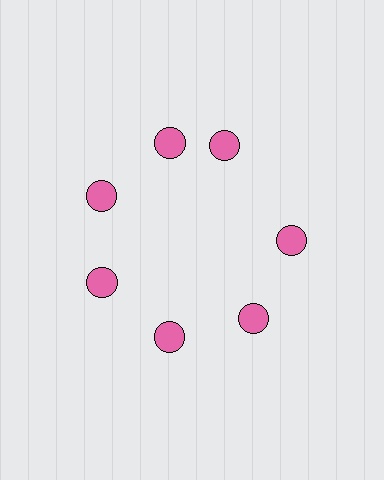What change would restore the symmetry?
The symmetry would be restored by rotating it back into even spacing with its neighbors so that all 7 circles sit at equal angles and equal distance from the center.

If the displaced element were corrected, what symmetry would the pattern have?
It would have 7-fold rotational symmetry — the pattern would map onto itself every 51 degrees.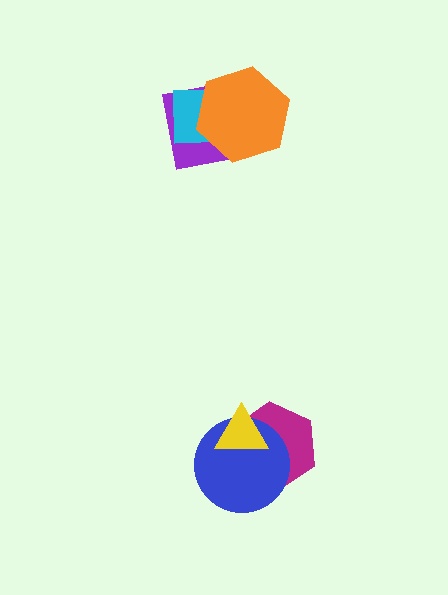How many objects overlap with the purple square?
2 objects overlap with the purple square.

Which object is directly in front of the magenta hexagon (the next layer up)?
The blue circle is directly in front of the magenta hexagon.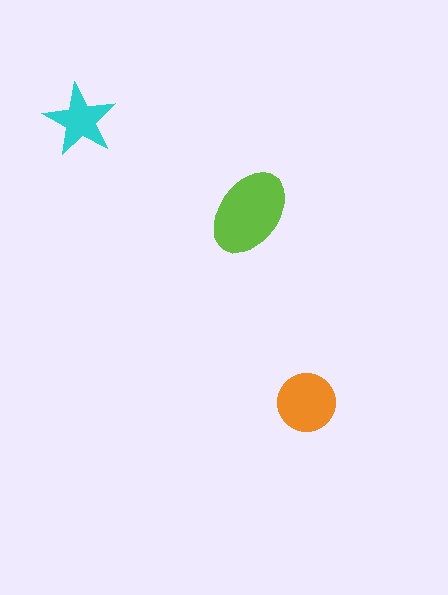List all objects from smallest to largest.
The cyan star, the orange circle, the lime ellipse.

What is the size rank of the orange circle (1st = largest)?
2nd.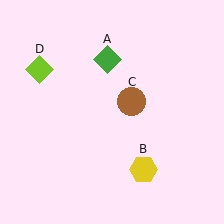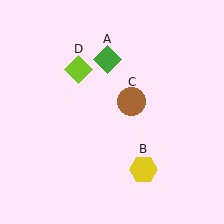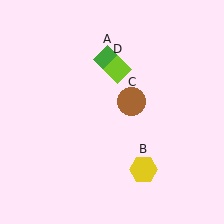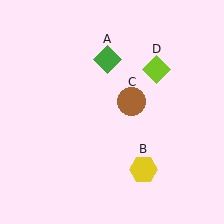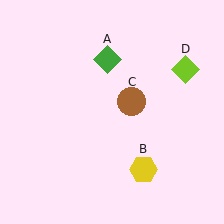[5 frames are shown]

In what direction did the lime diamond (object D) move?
The lime diamond (object D) moved right.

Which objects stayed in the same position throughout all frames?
Green diamond (object A) and yellow hexagon (object B) and brown circle (object C) remained stationary.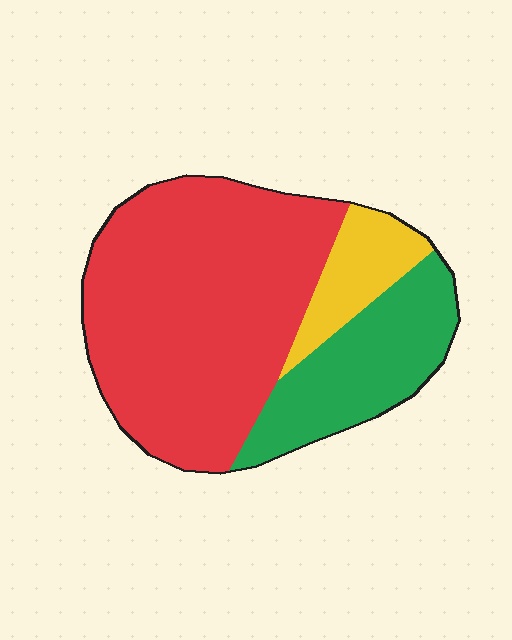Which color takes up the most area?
Red, at roughly 65%.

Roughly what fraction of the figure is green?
Green takes up between a sixth and a third of the figure.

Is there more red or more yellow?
Red.